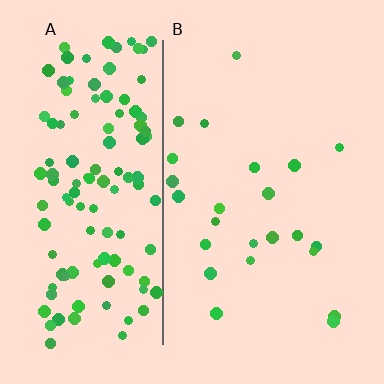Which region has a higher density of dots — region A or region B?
A (the left).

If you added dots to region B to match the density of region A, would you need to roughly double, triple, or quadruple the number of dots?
Approximately quadruple.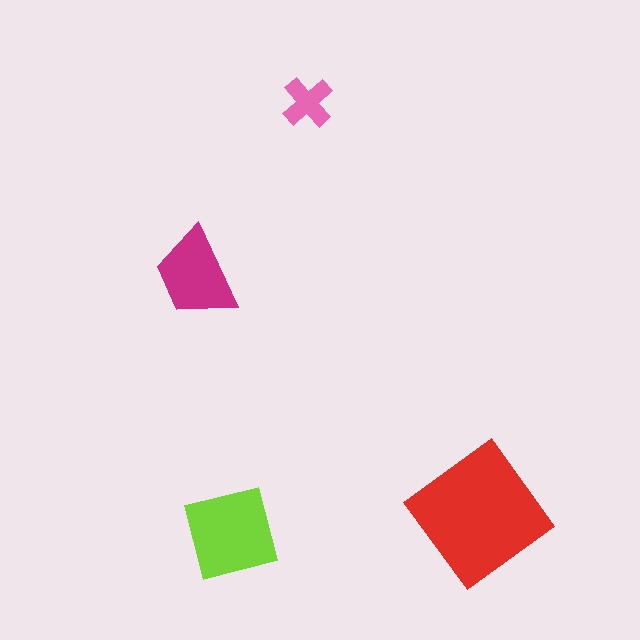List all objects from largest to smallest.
The red diamond, the lime square, the magenta trapezoid, the pink cross.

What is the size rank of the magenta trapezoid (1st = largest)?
3rd.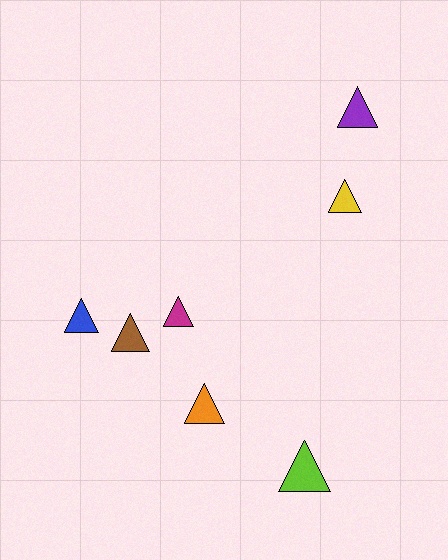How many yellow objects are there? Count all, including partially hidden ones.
There is 1 yellow object.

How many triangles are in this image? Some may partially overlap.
There are 7 triangles.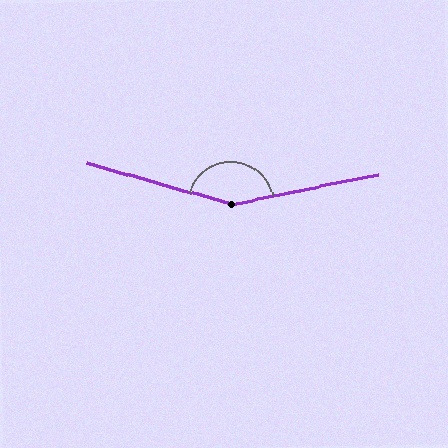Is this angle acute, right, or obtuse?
It is obtuse.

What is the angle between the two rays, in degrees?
Approximately 153 degrees.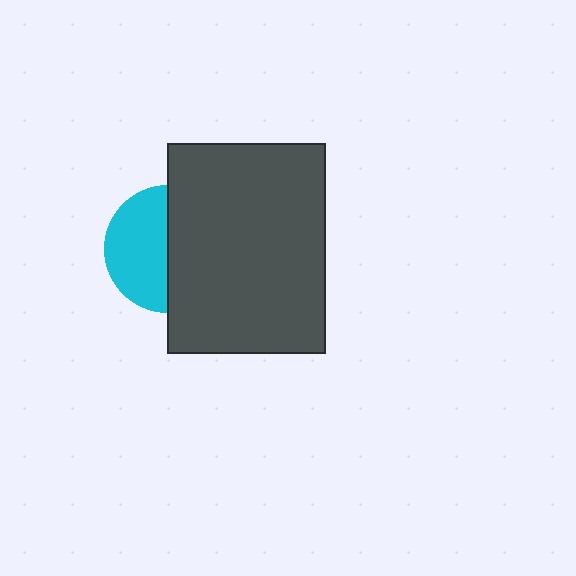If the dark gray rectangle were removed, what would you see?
You would see the complete cyan circle.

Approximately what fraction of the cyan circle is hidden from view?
Roughly 50% of the cyan circle is hidden behind the dark gray rectangle.